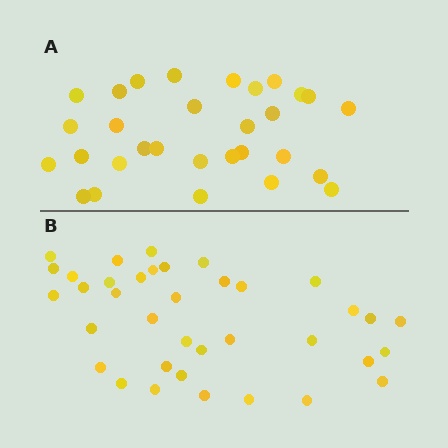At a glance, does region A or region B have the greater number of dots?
Region B (the bottom region) has more dots.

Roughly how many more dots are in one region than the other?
Region B has roughly 8 or so more dots than region A.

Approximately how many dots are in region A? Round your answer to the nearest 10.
About 30 dots.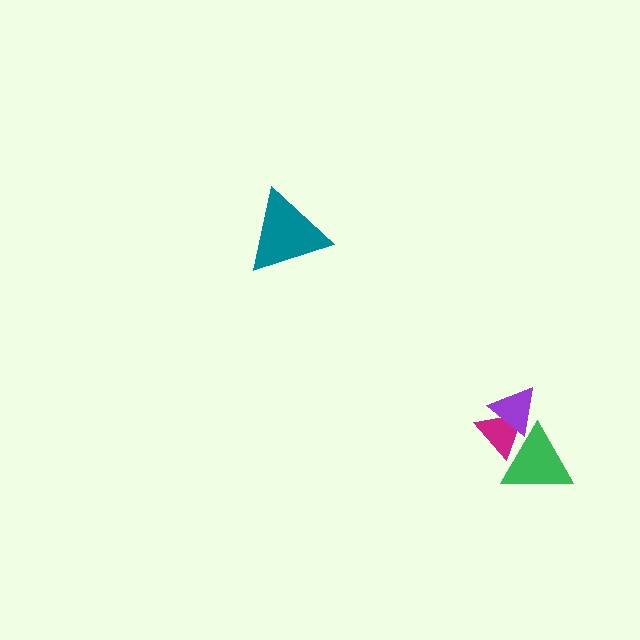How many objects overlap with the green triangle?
2 objects overlap with the green triangle.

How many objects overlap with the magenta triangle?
2 objects overlap with the magenta triangle.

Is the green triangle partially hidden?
No, no other shape covers it.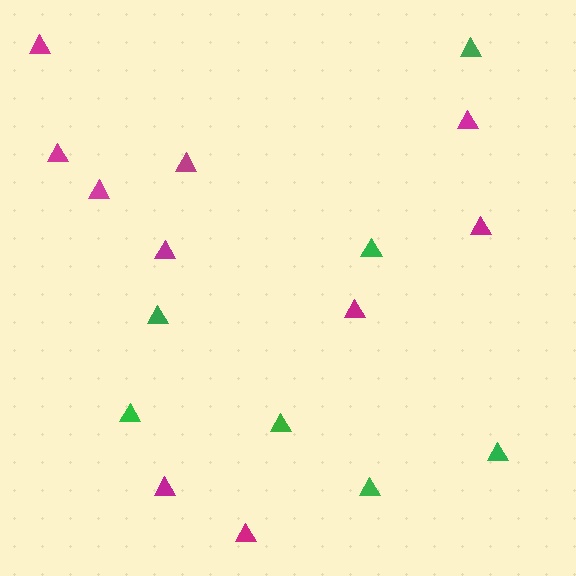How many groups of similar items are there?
There are 2 groups: one group of green triangles (7) and one group of magenta triangles (10).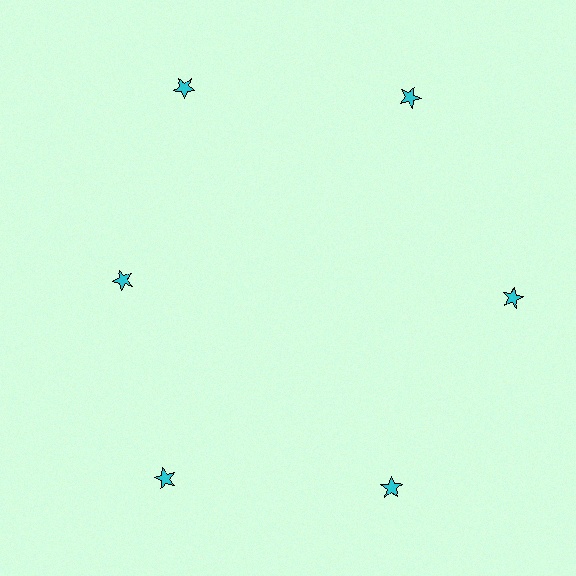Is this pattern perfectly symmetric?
No. The 6 cyan stars are arranged in a ring, but one element near the 9 o'clock position is pulled inward toward the center, breaking the 6-fold rotational symmetry.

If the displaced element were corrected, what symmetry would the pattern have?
It would have 6-fold rotational symmetry — the pattern would map onto itself every 60 degrees.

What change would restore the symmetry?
The symmetry would be restored by moving it outward, back onto the ring so that all 6 stars sit at equal angles and equal distance from the center.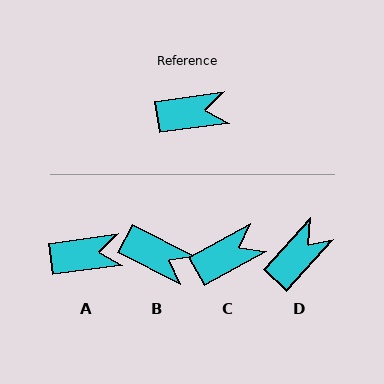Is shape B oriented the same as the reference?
No, it is off by about 35 degrees.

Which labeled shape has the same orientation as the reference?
A.